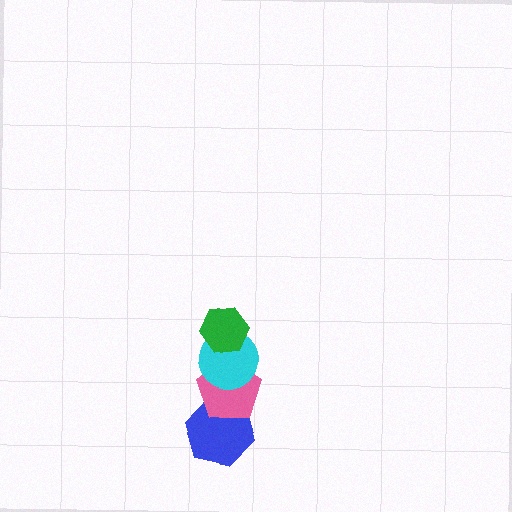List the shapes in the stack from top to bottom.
From top to bottom: the green hexagon, the cyan circle, the pink pentagon, the blue hexagon.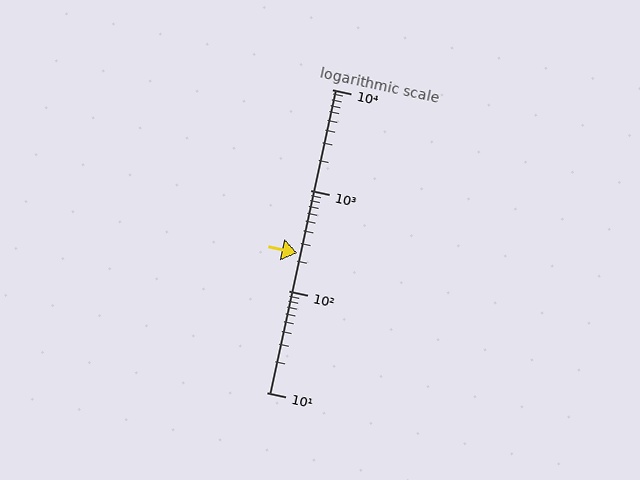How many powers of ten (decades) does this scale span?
The scale spans 3 decades, from 10 to 10000.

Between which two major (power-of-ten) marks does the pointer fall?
The pointer is between 100 and 1000.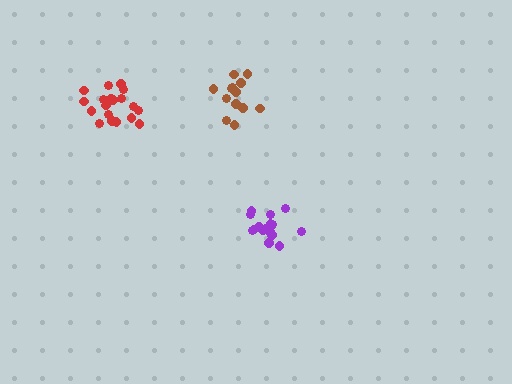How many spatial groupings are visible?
There are 3 spatial groupings.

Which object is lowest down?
The purple cluster is bottommost.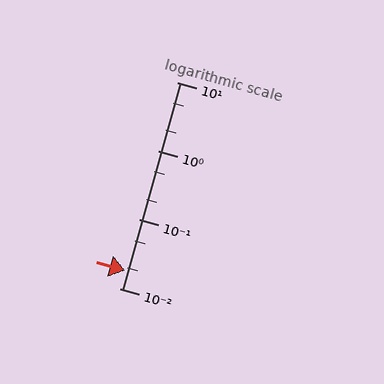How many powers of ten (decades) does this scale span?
The scale spans 3 decades, from 0.01 to 10.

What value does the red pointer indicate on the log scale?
The pointer indicates approximately 0.018.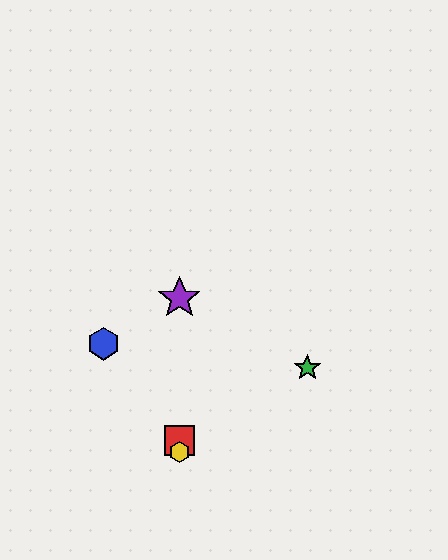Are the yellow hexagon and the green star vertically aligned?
No, the yellow hexagon is at x≈179 and the green star is at x≈307.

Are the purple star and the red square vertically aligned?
Yes, both are at x≈179.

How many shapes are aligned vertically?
3 shapes (the red square, the yellow hexagon, the purple star) are aligned vertically.